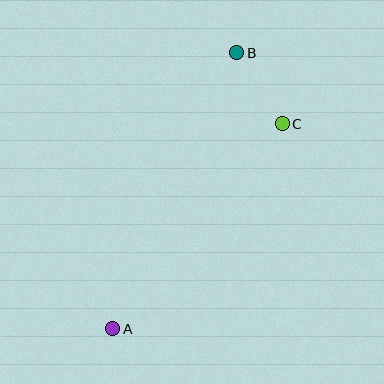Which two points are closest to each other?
Points B and C are closest to each other.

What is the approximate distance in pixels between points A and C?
The distance between A and C is approximately 266 pixels.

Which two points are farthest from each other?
Points A and B are farthest from each other.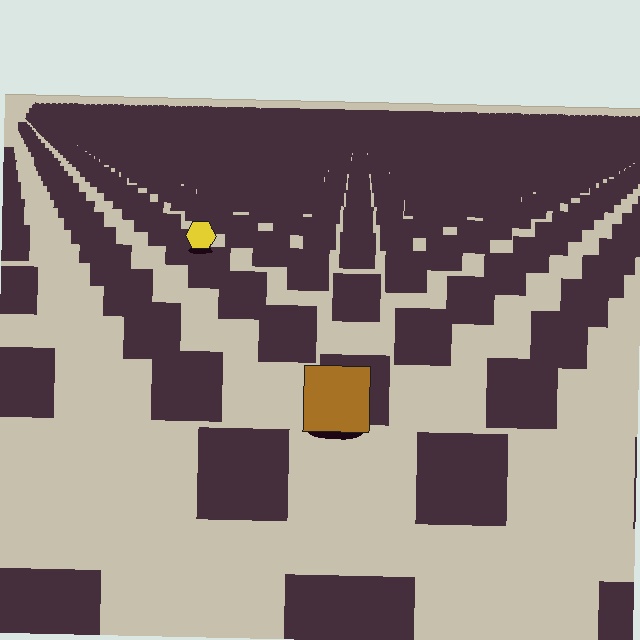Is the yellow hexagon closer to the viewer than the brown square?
No. The brown square is closer — you can tell from the texture gradient: the ground texture is coarser near it.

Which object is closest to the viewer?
The brown square is closest. The texture marks near it are larger and more spread out.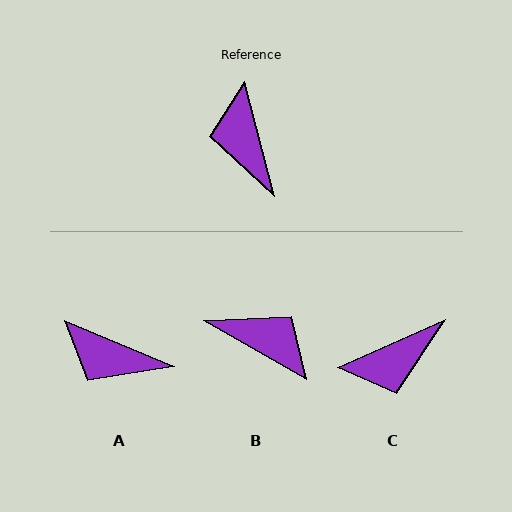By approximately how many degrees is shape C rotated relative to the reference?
Approximately 99 degrees counter-clockwise.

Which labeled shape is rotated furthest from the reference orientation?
B, about 134 degrees away.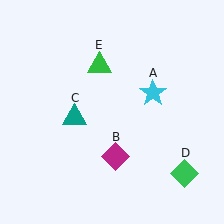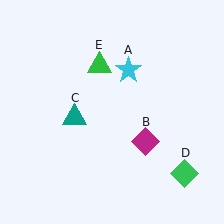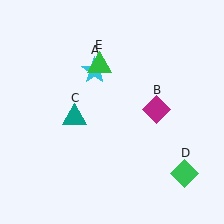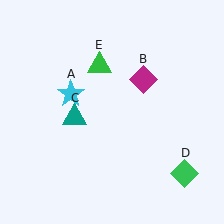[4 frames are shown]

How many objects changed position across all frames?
2 objects changed position: cyan star (object A), magenta diamond (object B).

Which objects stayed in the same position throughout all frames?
Teal triangle (object C) and green diamond (object D) and green triangle (object E) remained stationary.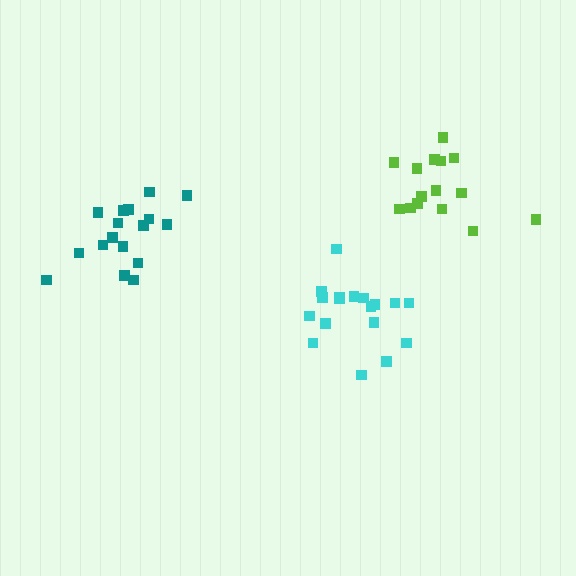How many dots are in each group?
Group 1: 17 dots, Group 2: 15 dots, Group 3: 18 dots (50 total).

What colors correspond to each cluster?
The clusters are colored: teal, lime, cyan.